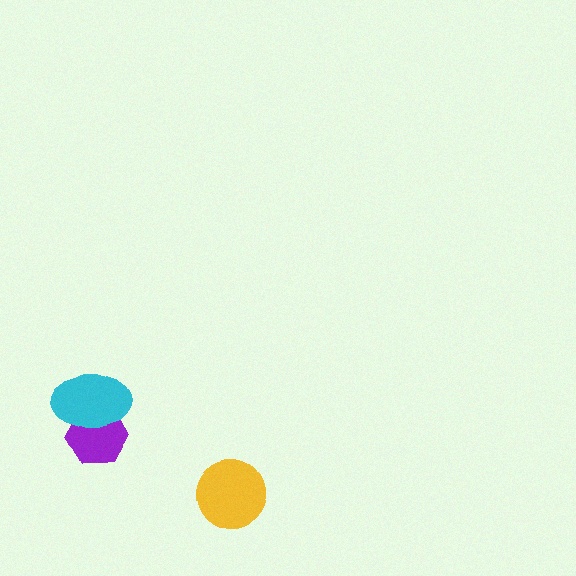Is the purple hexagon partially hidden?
Yes, it is partially covered by another shape.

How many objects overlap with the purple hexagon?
1 object overlaps with the purple hexagon.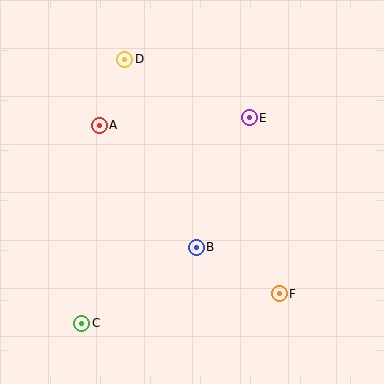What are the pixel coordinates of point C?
Point C is at (82, 323).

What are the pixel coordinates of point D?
Point D is at (125, 59).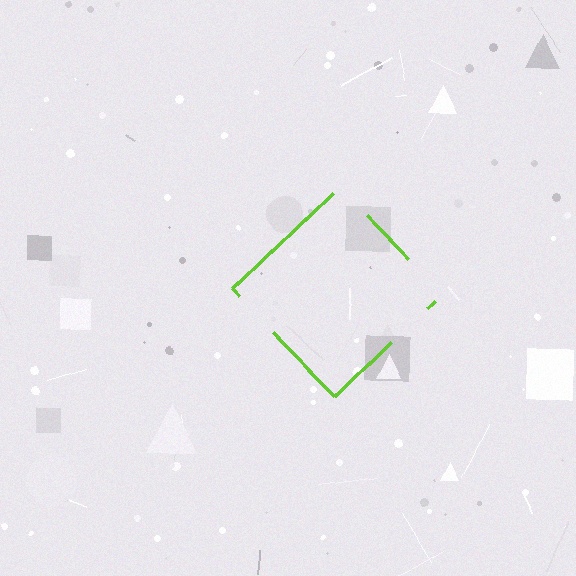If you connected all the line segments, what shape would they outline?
They would outline a diamond.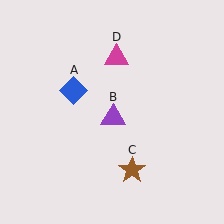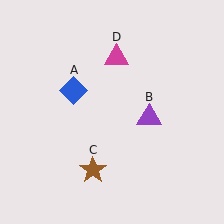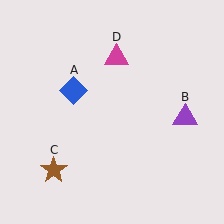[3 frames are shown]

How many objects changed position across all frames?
2 objects changed position: purple triangle (object B), brown star (object C).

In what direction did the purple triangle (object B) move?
The purple triangle (object B) moved right.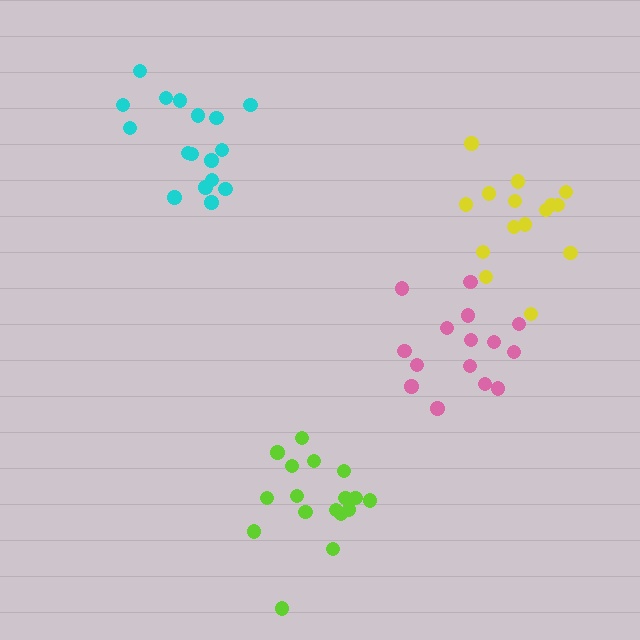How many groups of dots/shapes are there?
There are 4 groups.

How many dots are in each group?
Group 1: 17 dots, Group 2: 17 dots, Group 3: 15 dots, Group 4: 15 dots (64 total).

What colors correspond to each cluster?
The clusters are colored: cyan, lime, yellow, pink.